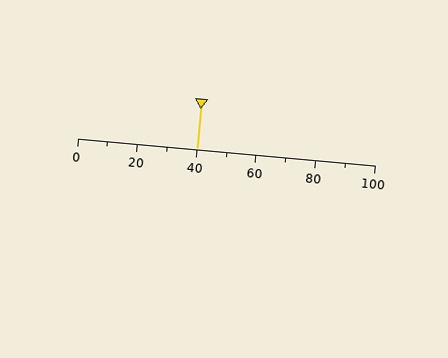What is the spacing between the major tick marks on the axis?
The major ticks are spaced 20 apart.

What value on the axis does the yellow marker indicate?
The marker indicates approximately 40.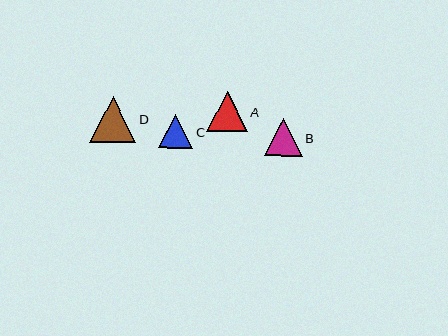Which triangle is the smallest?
Triangle C is the smallest with a size of approximately 34 pixels.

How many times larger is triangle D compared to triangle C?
Triangle D is approximately 1.4 times the size of triangle C.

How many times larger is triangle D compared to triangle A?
Triangle D is approximately 1.1 times the size of triangle A.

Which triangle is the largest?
Triangle D is the largest with a size of approximately 46 pixels.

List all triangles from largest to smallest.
From largest to smallest: D, A, B, C.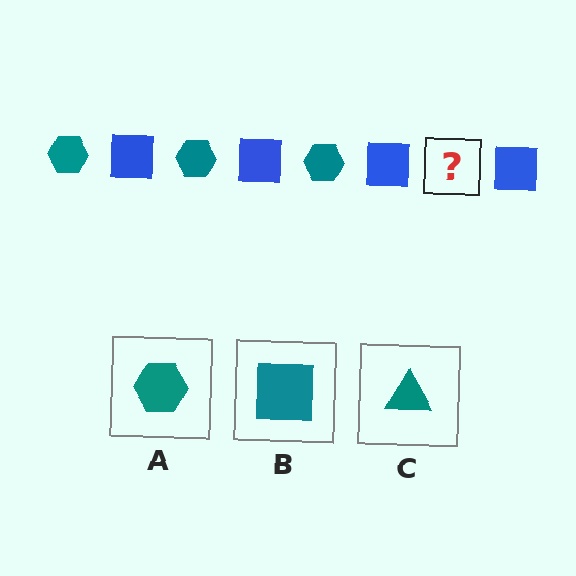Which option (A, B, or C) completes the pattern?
A.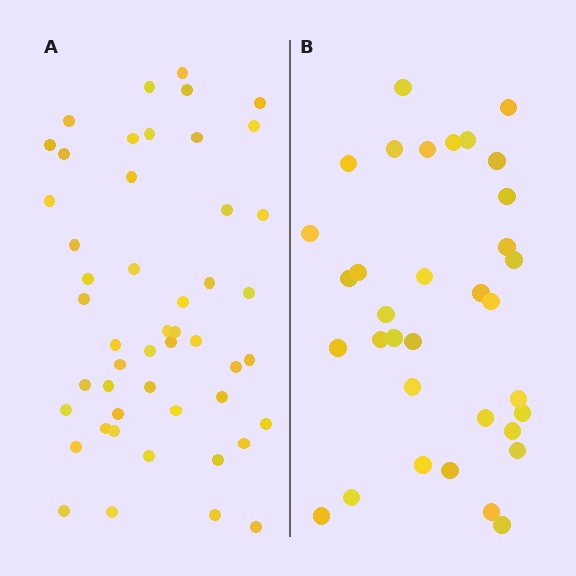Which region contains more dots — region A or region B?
Region A (the left region) has more dots.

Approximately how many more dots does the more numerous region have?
Region A has approximately 15 more dots than region B.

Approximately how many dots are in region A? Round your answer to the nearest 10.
About 50 dots. (The exact count is 49, which rounds to 50.)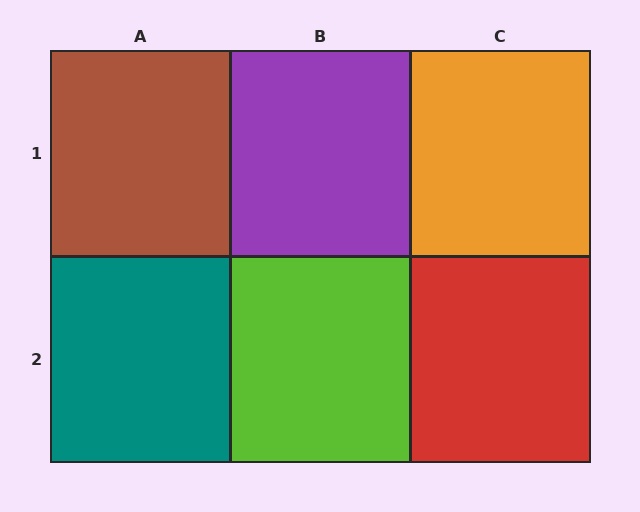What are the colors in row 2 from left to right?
Teal, lime, red.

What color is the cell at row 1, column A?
Brown.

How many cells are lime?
1 cell is lime.